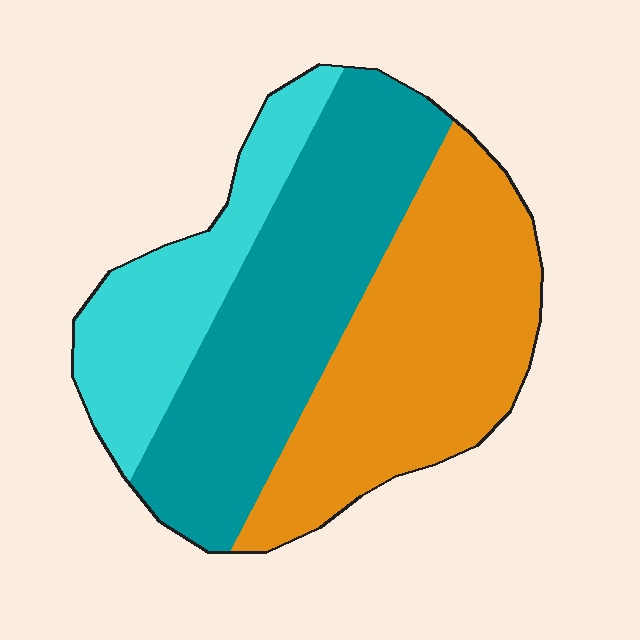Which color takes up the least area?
Cyan, at roughly 20%.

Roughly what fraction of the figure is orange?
Orange covers 39% of the figure.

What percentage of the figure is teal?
Teal covers 39% of the figure.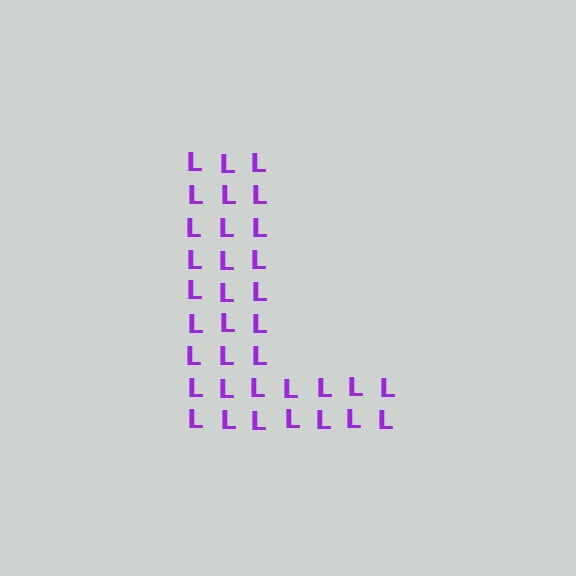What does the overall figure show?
The overall figure shows the letter L.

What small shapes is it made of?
It is made of small letter L's.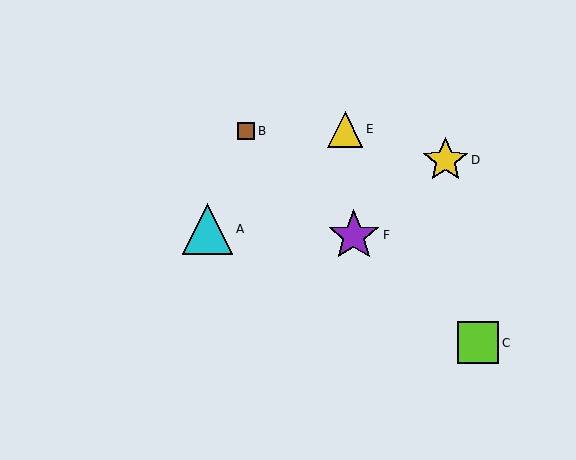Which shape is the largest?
The purple star (labeled F) is the largest.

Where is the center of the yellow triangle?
The center of the yellow triangle is at (345, 129).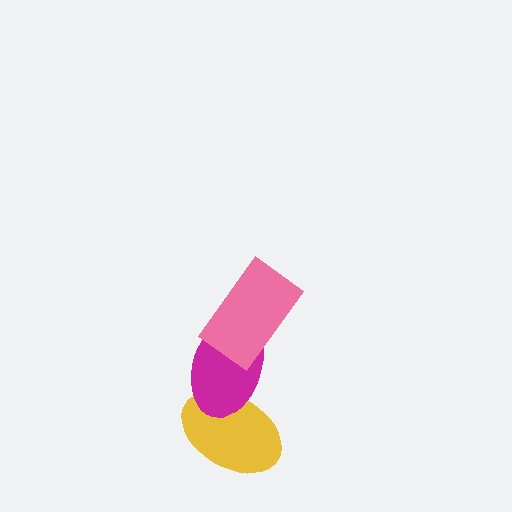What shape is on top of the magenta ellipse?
The pink rectangle is on top of the magenta ellipse.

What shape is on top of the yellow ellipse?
The magenta ellipse is on top of the yellow ellipse.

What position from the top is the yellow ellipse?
The yellow ellipse is 3rd from the top.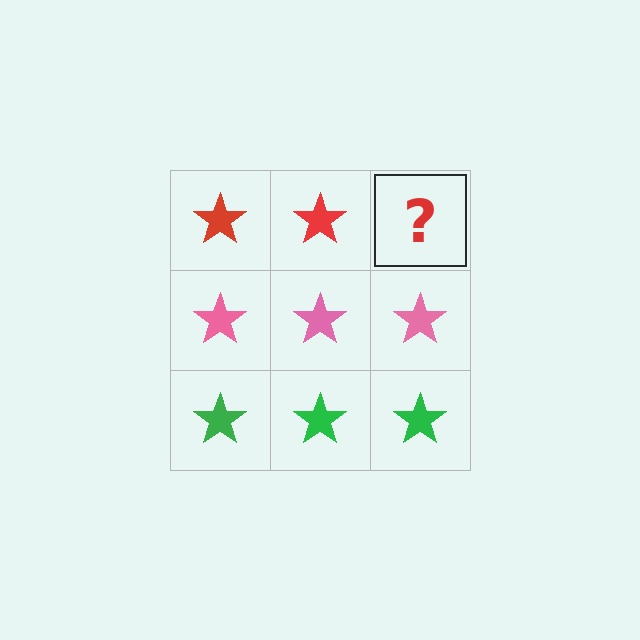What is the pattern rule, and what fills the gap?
The rule is that each row has a consistent color. The gap should be filled with a red star.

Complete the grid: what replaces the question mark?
The question mark should be replaced with a red star.